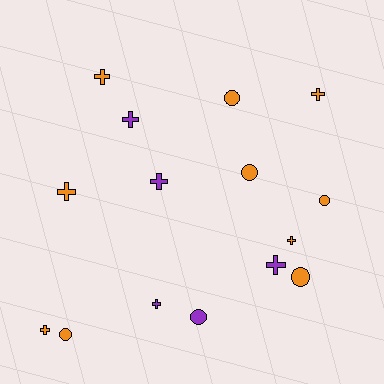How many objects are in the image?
There are 15 objects.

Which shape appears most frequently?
Cross, with 9 objects.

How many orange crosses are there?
There are 5 orange crosses.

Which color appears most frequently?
Orange, with 10 objects.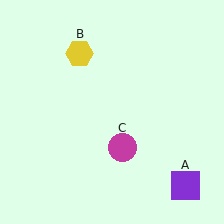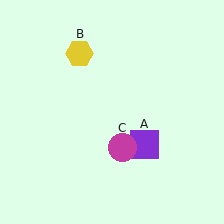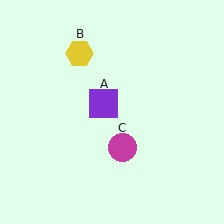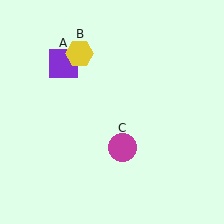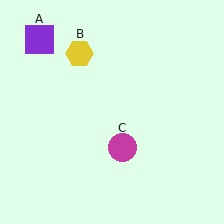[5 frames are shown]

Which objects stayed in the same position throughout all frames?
Yellow hexagon (object B) and magenta circle (object C) remained stationary.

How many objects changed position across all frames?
1 object changed position: purple square (object A).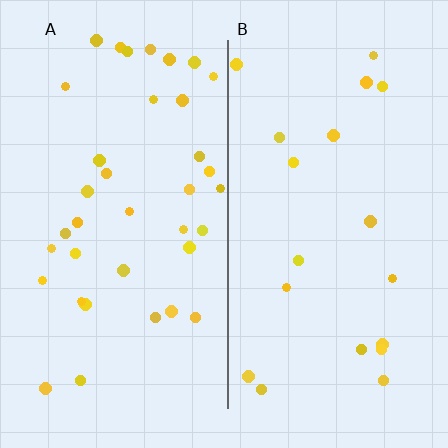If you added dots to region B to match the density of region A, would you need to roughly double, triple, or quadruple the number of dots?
Approximately double.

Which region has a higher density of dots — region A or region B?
A (the left).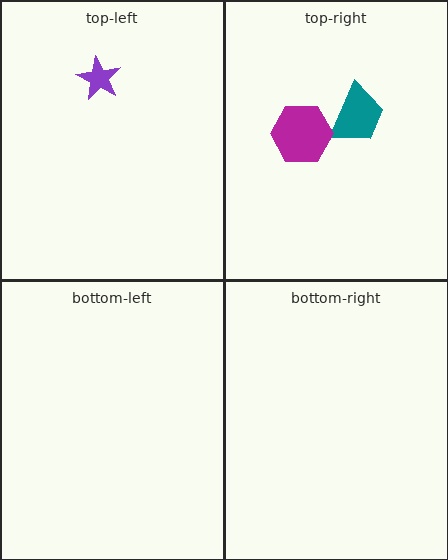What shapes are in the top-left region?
The purple star.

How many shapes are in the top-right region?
2.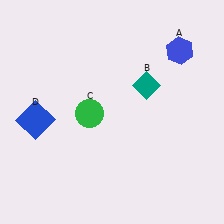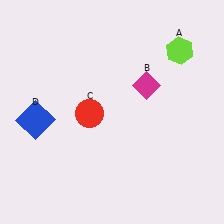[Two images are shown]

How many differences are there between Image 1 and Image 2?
There are 3 differences between the two images.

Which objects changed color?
A changed from blue to lime. B changed from teal to magenta. C changed from green to red.